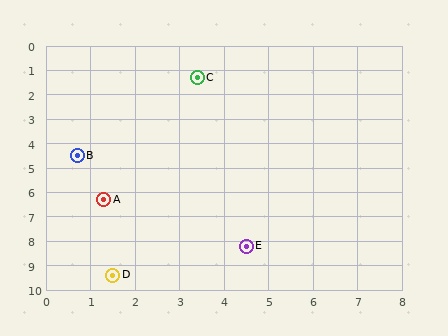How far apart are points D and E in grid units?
Points D and E are about 3.2 grid units apart.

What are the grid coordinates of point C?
Point C is at approximately (3.4, 1.3).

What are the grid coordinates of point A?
Point A is at approximately (1.3, 6.3).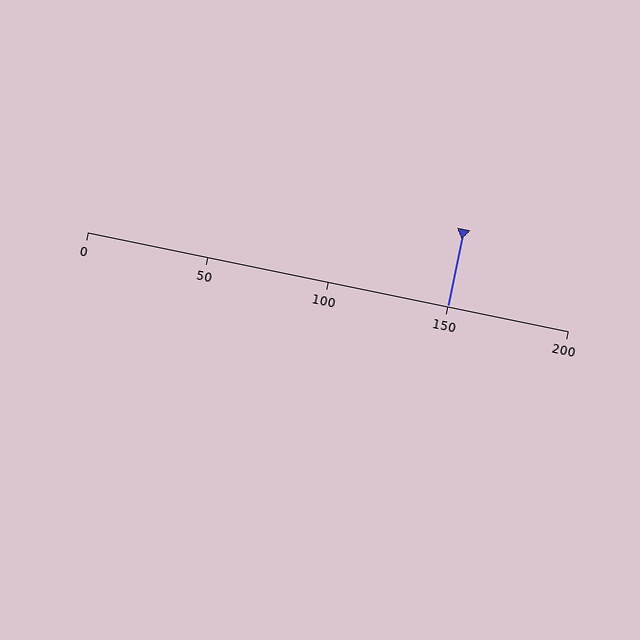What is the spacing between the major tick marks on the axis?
The major ticks are spaced 50 apart.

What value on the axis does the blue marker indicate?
The marker indicates approximately 150.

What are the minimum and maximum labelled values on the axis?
The axis runs from 0 to 200.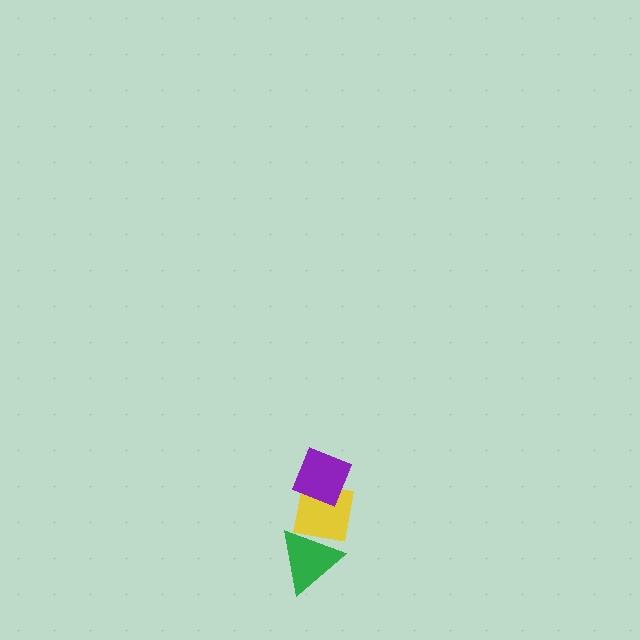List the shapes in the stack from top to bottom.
From top to bottom: the purple diamond, the yellow square, the green triangle.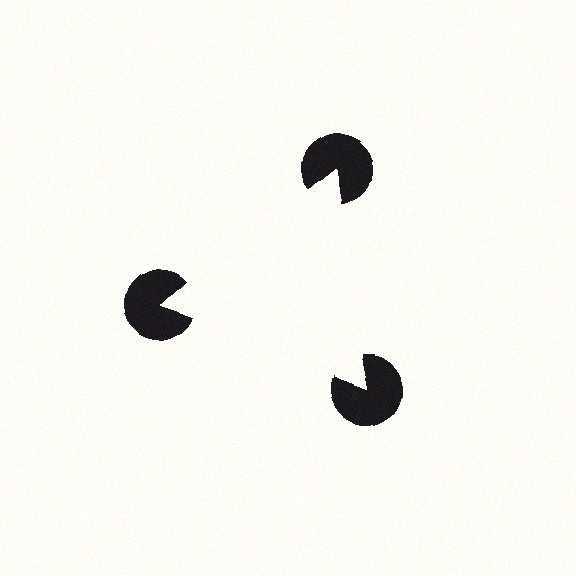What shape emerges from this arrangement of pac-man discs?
An illusory triangle — its edges are inferred from the aligned wedge cuts in the pac-man discs, not physically drawn.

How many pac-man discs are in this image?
There are 3 — one at each vertex of the illusory triangle.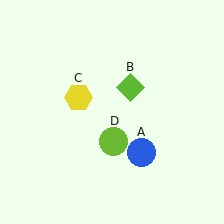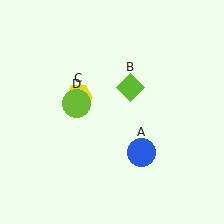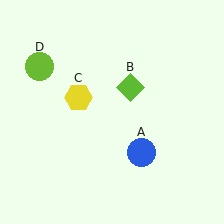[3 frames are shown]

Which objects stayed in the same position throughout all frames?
Blue circle (object A) and lime diamond (object B) and yellow hexagon (object C) remained stationary.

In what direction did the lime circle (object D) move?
The lime circle (object D) moved up and to the left.